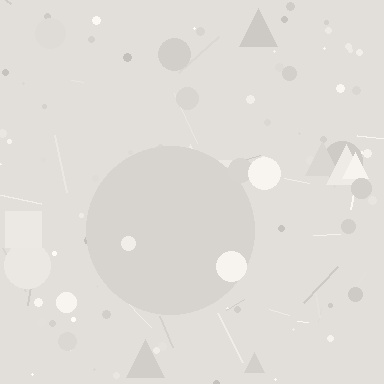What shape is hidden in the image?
A circle is hidden in the image.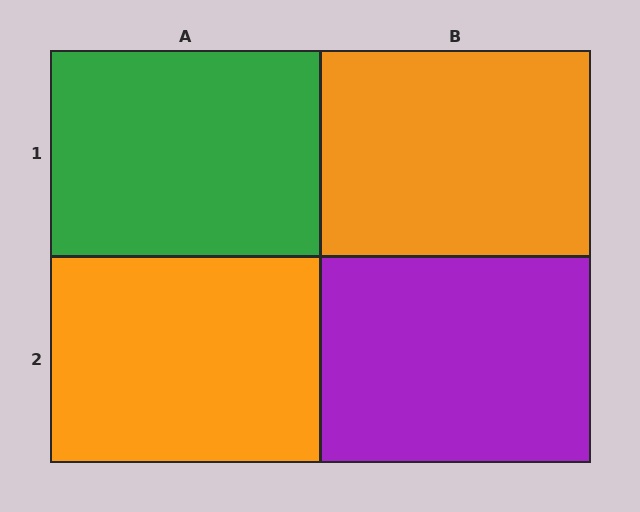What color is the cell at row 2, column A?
Orange.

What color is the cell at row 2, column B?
Purple.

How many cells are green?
1 cell is green.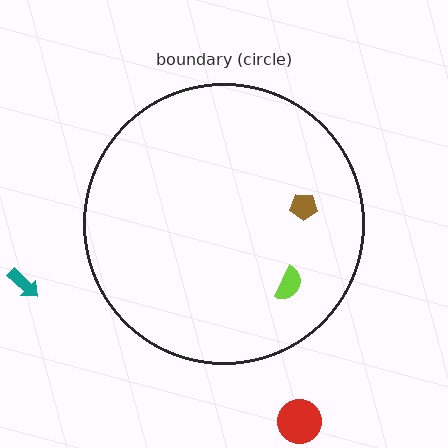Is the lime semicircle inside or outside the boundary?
Inside.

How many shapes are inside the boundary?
2 inside, 2 outside.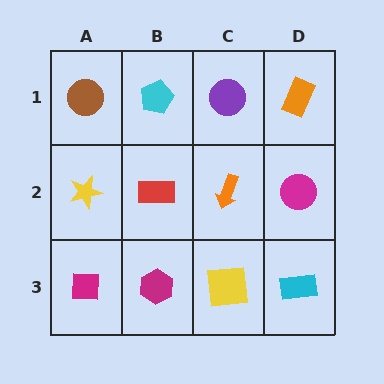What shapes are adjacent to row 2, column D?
An orange rectangle (row 1, column D), a cyan rectangle (row 3, column D), an orange arrow (row 2, column C).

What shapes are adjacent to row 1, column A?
A yellow star (row 2, column A), a cyan pentagon (row 1, column B).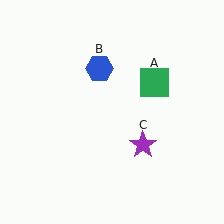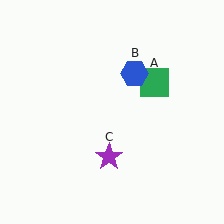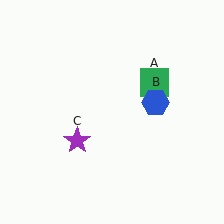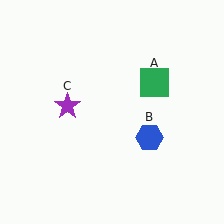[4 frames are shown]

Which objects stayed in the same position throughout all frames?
Green square (object A) remained stationary.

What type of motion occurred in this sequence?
The blue hexagon (object B), purple star (object C) rotated clockwise around the center of the scene.